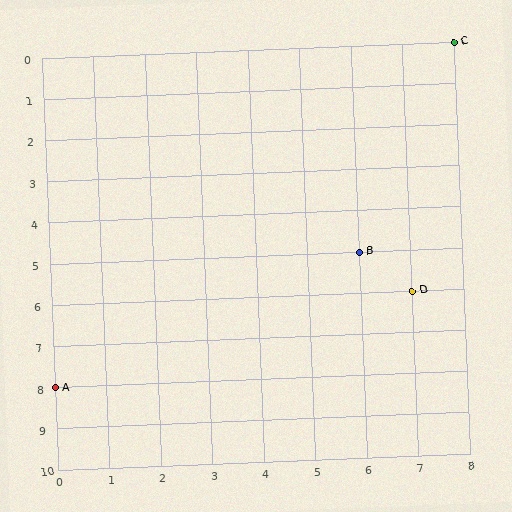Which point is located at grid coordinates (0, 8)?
Point A is at (0, 8).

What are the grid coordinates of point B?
Point B is at grid coordinates (6, 5).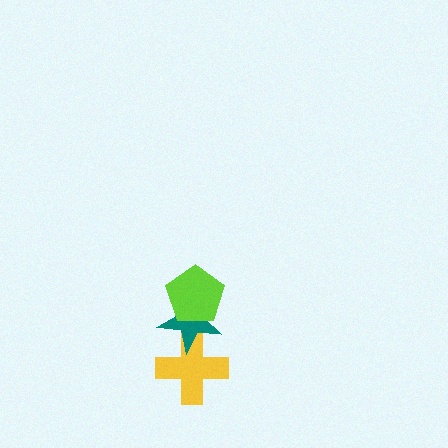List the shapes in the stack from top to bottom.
From top to bottom: the lime pentagon, the teal star, the yellow cross.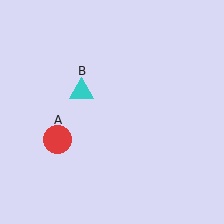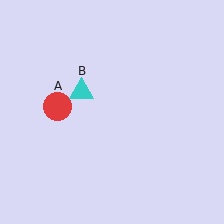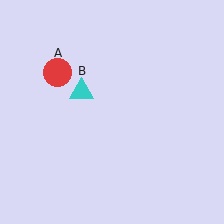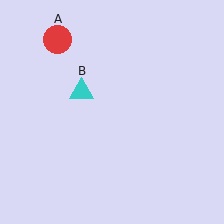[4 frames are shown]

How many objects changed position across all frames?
1 object changed position: red circle (object A).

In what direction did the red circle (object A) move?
The red circle (object A) moved up.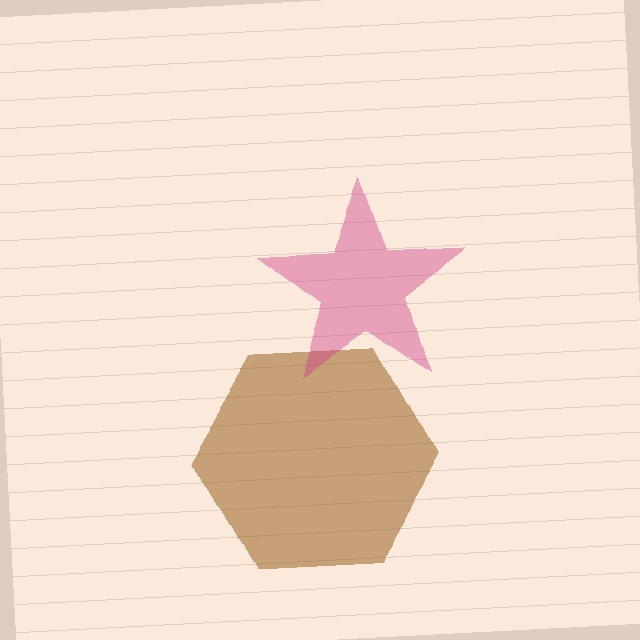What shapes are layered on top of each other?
The layered shapes are: a brown hexagon, a magenta star.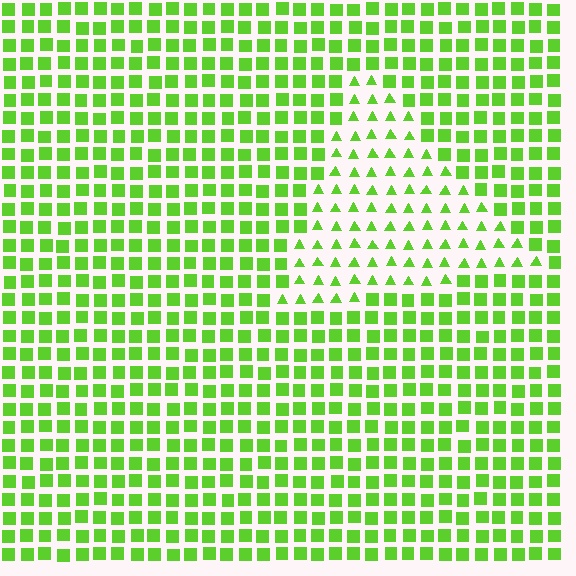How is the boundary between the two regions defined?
The boundary is defined by a change in element shape: triangles inside vs. squares outside. All elements share the same color and spacing.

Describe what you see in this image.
The image is filled with small lime elements arranged in a uniform grid. A triangle-shaped region contains triangles, while the surrounding area contains squares. The boundary is defined purely by the change in element shape.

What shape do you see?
I see a triangle.